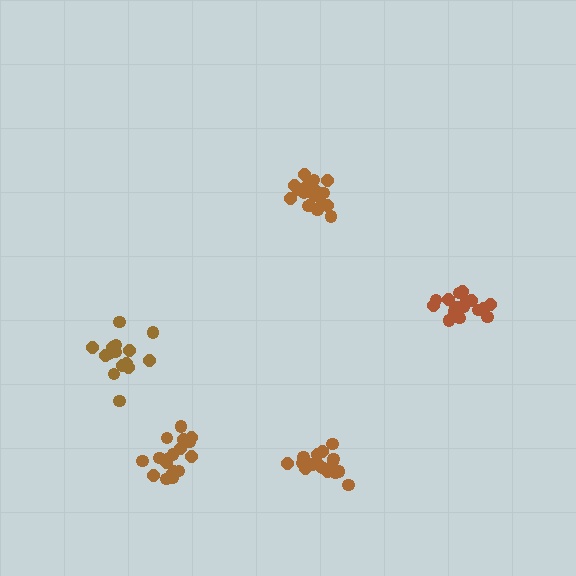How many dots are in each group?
Group 1: 15 dots, Group 2: 18 dots, Group 3: 18 dots, Group 4: 17 dots, Group 5: 18 dots (86 total).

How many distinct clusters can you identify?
There are 5 distinct clusters.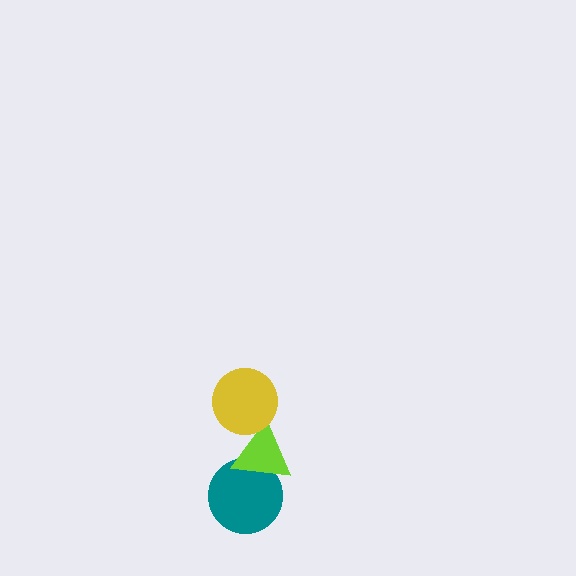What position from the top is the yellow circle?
The yellow circle is 1st from the top.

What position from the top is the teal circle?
The teal circle is 3rd from the top.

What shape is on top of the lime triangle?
The yellow circle is on top of the lime triangle.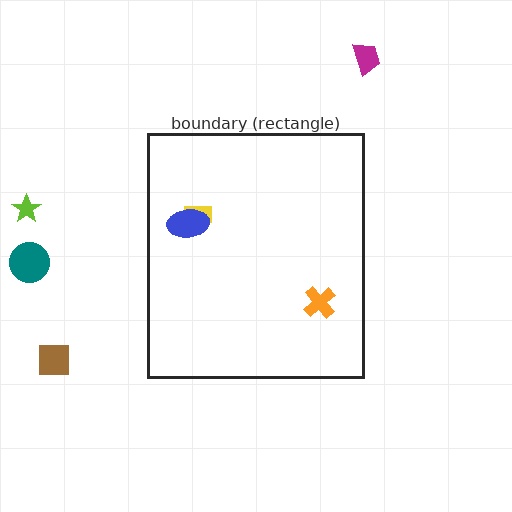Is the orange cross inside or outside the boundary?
Inside.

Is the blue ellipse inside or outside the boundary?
Inside.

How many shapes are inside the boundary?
3 inside, 4 outside.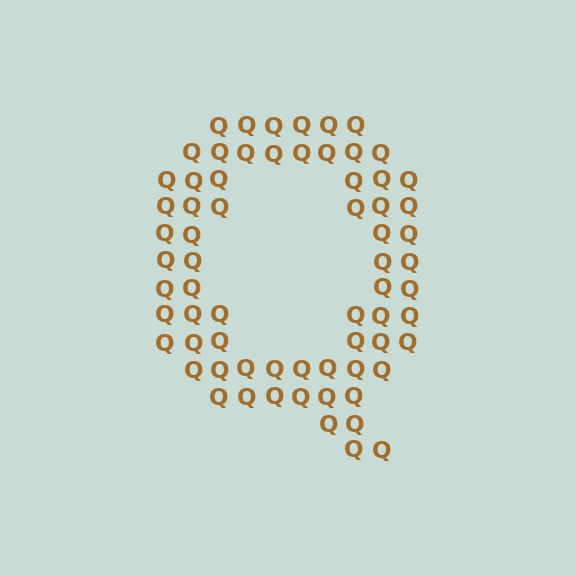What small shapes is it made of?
It is made of small letter Q's.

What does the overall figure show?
The overall figure shows the letter Q.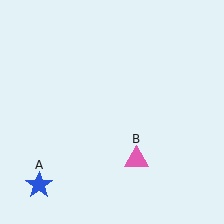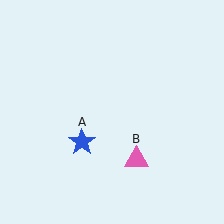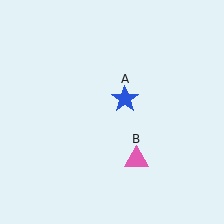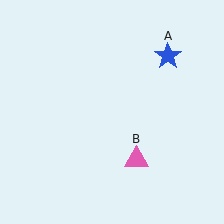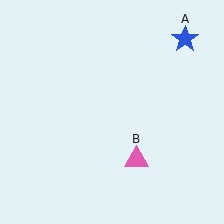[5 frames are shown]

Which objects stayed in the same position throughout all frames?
Pink triangle (object B) remained stationary.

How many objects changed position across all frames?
1 object changed position: blue star (object A).